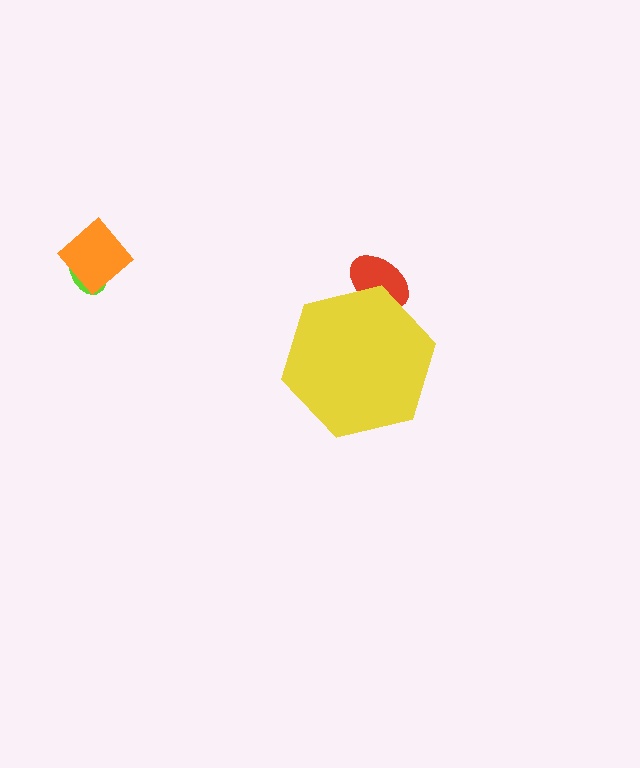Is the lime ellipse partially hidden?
No, the lime ellipse is fully visible.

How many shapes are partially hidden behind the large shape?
1 shape is partially hidden.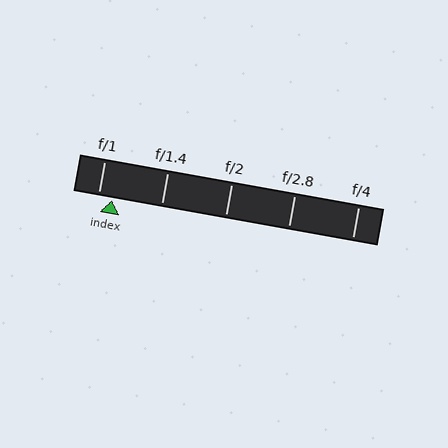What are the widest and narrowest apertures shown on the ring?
The widest aperture shown is f/1 and the narrowest is f/4.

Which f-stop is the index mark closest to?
The index mark is closest to f/1.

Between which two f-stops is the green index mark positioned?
The index mark is between f/1 and f/1.4.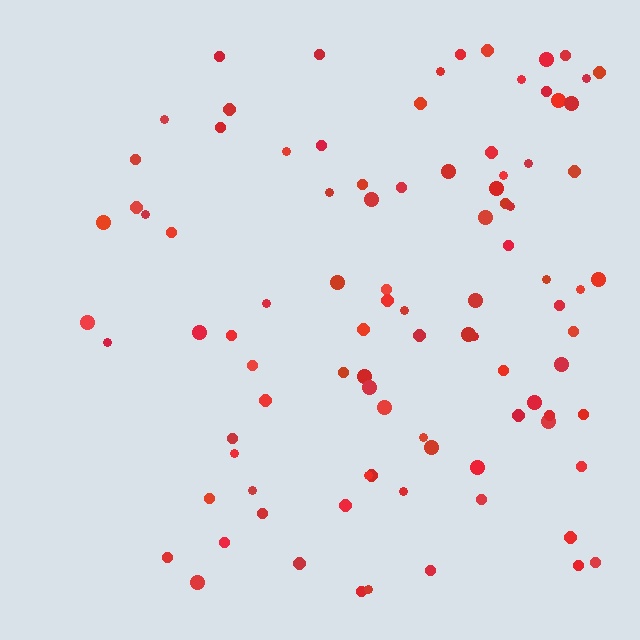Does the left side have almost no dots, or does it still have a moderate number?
Still a moderate number, just noticeably fewer than the right.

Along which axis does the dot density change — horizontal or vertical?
Horizontal.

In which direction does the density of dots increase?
From left to right, with the right side densest.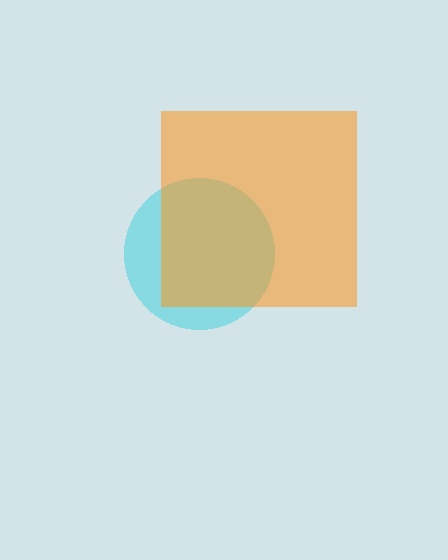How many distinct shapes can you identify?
There are 2 distinct shapes: a cyan circle, an orange square.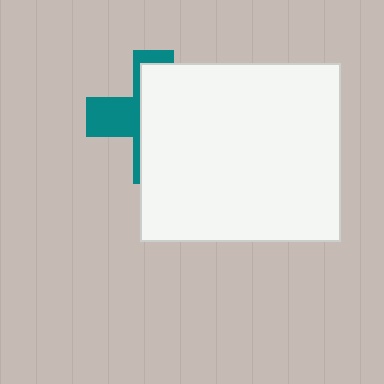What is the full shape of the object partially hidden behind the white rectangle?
The partially hidden object is a teal cross.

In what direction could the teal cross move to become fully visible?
The teal cross could move left. That would shift it out from behind the white rectangle entirely.